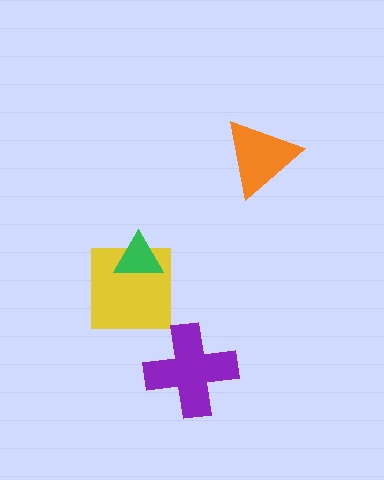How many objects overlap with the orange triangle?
0 objects overlap with the orange triangle.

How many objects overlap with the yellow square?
1 object overlaps with the yellow square.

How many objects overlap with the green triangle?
1 object overlaps with the green triangle.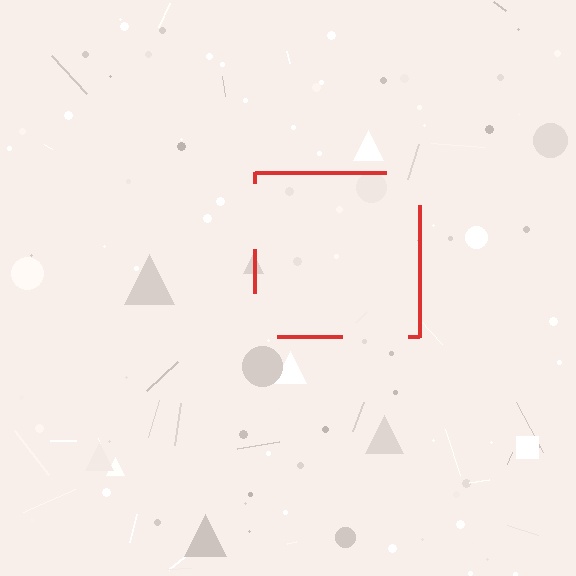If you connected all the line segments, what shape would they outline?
They would outline a square.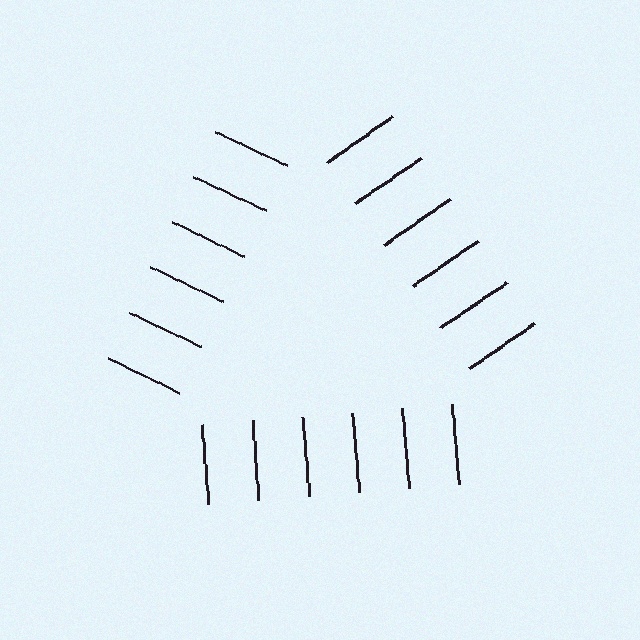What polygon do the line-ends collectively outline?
An illusory triangle — the line segments terminate on its edges but no continuous stroke is drawn.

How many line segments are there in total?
18 — 6 along each of the 3 edges.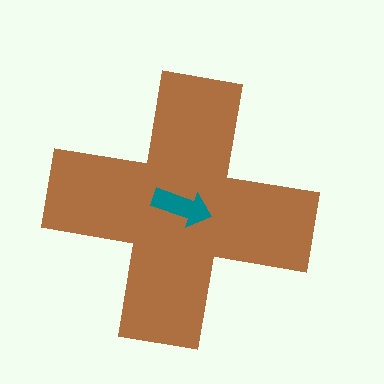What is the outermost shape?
The brown cross.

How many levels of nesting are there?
2.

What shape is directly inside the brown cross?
The teal arrow.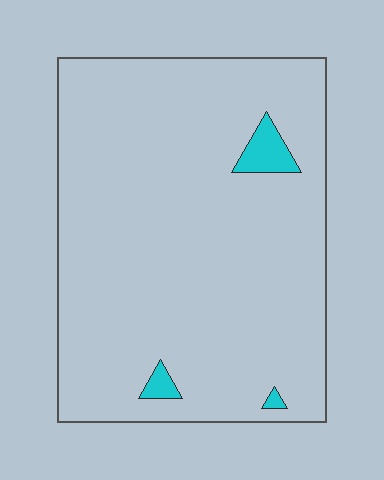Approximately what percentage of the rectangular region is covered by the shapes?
Approximately 5%.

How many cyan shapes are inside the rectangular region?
3.